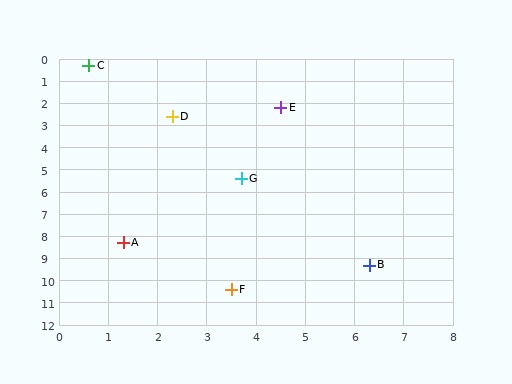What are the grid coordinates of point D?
Point D is at approximately (2.3, 2.6).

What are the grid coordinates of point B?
Point B is at approximately (6.3, 9.3).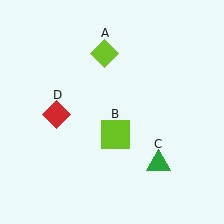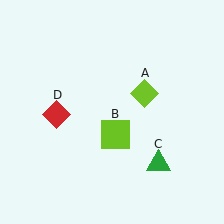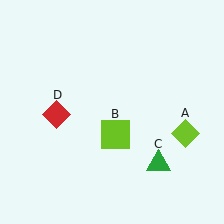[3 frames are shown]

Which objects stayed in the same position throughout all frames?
Lime square (object B) and green triangle (object C) and red diamond (object D) remained stationary.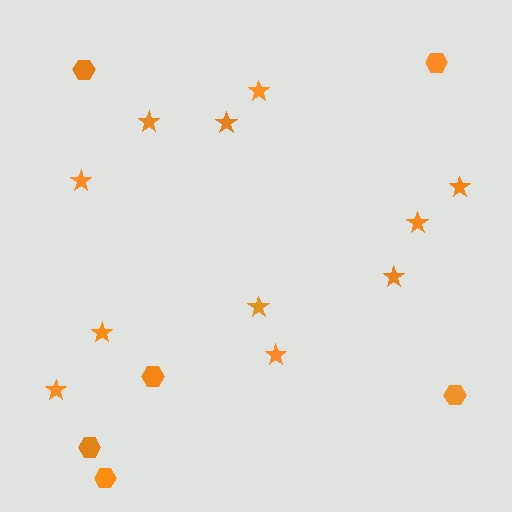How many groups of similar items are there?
There are 2 groups: one group of stars (11) and one group of hexagons (6).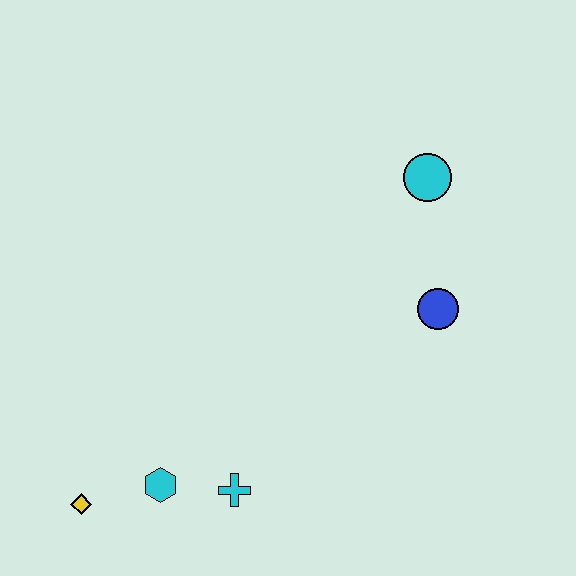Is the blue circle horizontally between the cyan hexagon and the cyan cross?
No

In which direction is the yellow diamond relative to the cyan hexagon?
The yellow diamond is to the left of the cyan hexagon.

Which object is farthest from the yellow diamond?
The cyan circle is farthest from the yellow diamond.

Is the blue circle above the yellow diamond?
Yes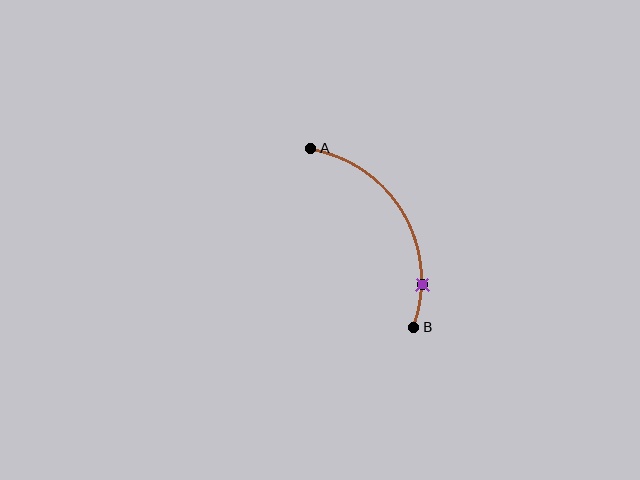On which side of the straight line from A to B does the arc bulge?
The arc bulges to the right of the straight line connecting A and B.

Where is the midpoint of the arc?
The arc midpoint is the point on the curve farthest from the straight line joining A and B. It sits to the right of that line.